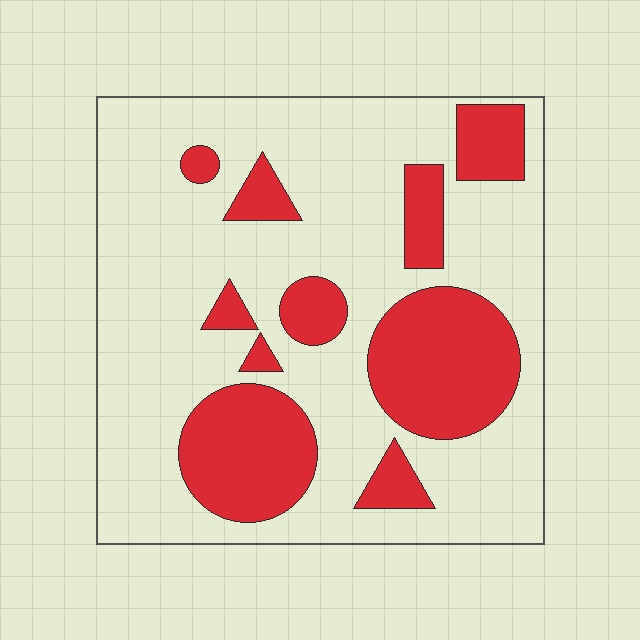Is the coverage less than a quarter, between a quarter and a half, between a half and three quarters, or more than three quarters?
Between a quarter and a half.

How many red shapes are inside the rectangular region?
10.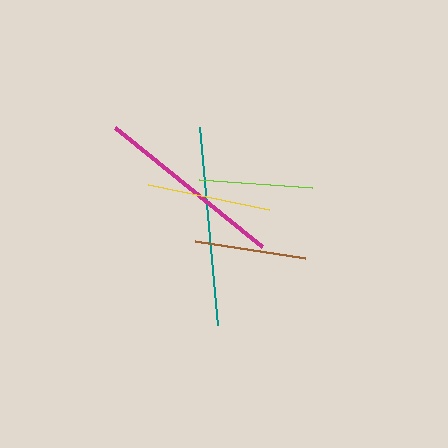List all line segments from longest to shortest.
From longest to shortest: teal, magenta, yellow, lime, brown.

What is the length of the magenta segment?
The magenta segment is approximately 189 pixels long.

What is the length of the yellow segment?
The yellow segment is approximately 124 pixels long.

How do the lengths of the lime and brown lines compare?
The lime and brown lines are approximately the same length.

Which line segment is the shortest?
The brown line is the shortest at approximately 111 pixels.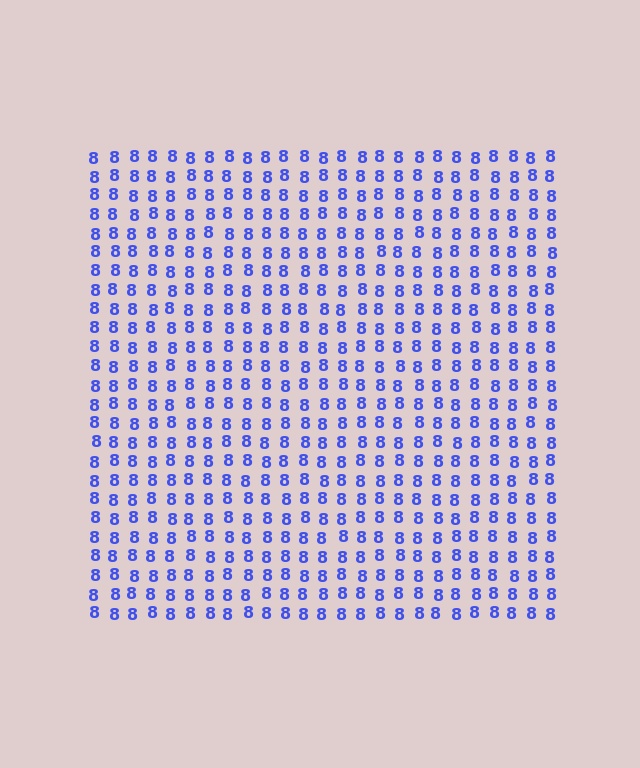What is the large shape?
The large shape is a square.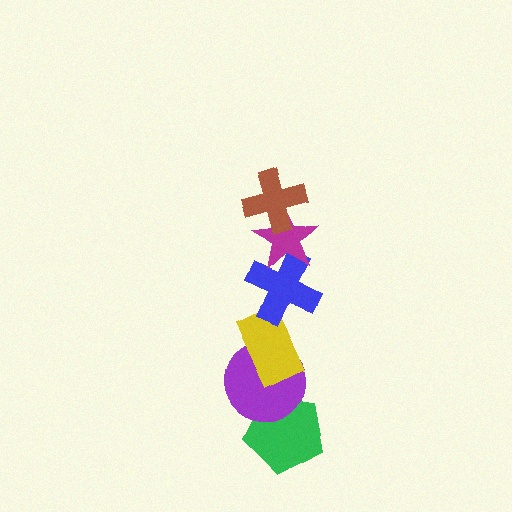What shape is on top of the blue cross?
The magenta star is on top of the blue cross.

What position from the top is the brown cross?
The brown cross is 1st from the top.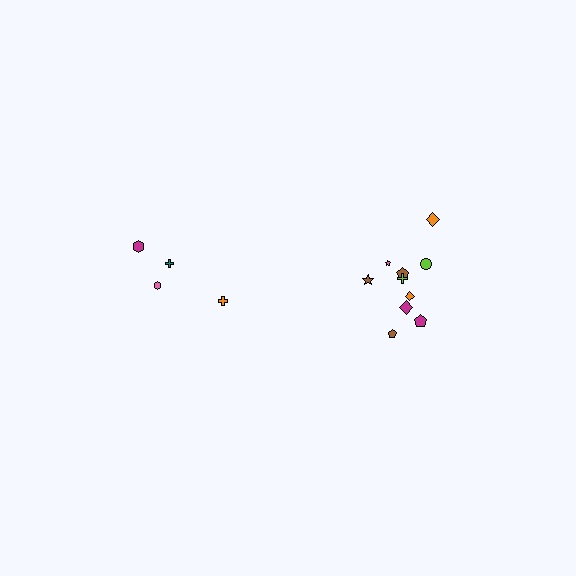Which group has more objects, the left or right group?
The right group.